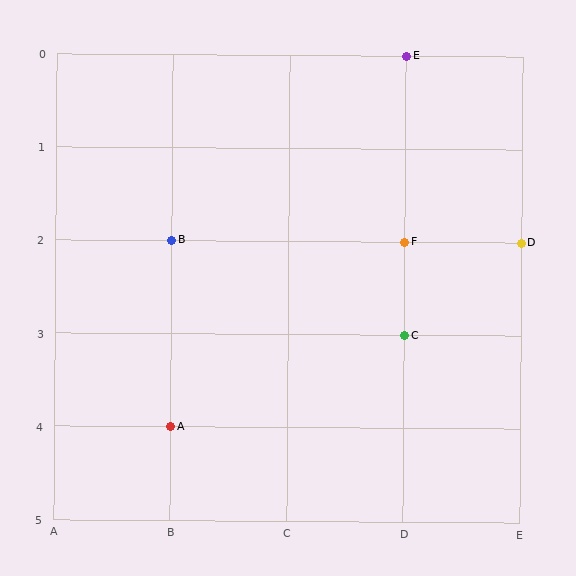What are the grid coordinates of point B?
Point B is at grid coordinates (B, 2).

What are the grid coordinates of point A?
Point A is at grid coordinates (B, 4).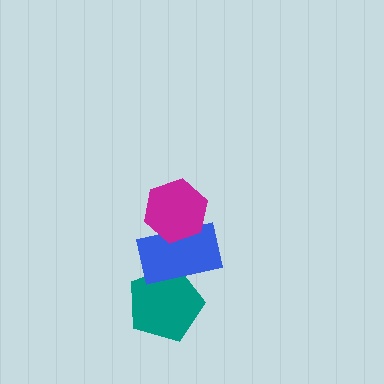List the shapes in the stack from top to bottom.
From top to bottom: the magenta hexagon, the blue rectangle, the teal pentagon.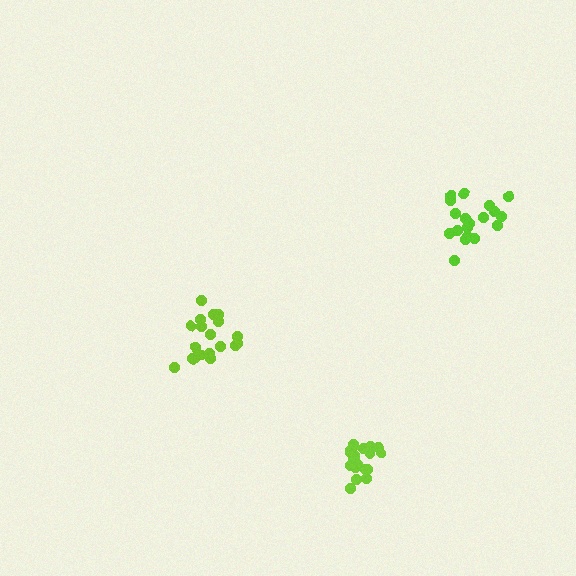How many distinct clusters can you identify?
There are 3 distinct clusters.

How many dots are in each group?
Group 1: 19 dots, Group 2: 20 dots, Group 3: 19 dots (58 total).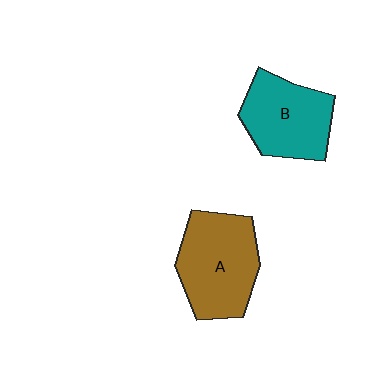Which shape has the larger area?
Shape A (brown).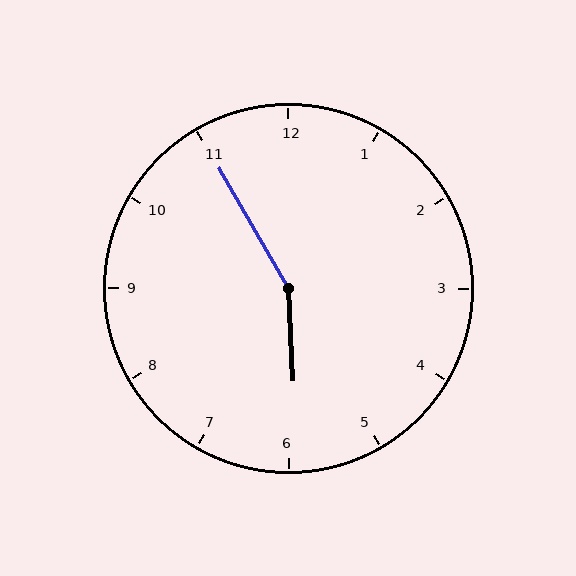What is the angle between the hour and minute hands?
Approximately 152 degrees.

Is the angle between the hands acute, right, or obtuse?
It is obtuse.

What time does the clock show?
5:55.